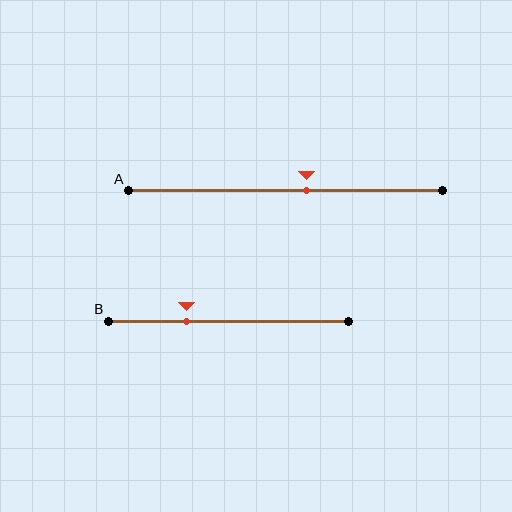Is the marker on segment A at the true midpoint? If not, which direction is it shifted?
No, the marker on segment A is shifted to the right by about 7% of the segment length.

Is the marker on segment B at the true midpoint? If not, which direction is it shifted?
No, the marker on segment B is shifted to the left by about 17% of the segment length.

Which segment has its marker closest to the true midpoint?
Segment A has its marker closest to the true midpoint.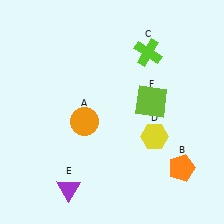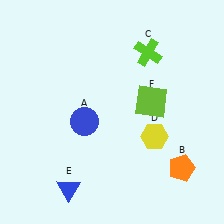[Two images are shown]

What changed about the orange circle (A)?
In Image 1, A is orange. In Image 2, it changed to blue.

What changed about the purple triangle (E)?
In Image 1, E is purple. In Image 2, it changed to blue.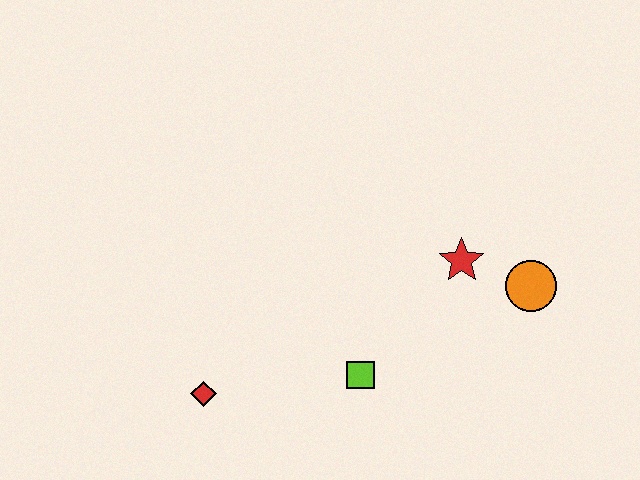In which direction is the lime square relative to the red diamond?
The lime square is to the right of the red diamond.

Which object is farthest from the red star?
The red diamond is farthest from the red star.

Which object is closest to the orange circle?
The red star is closest to the orange circle.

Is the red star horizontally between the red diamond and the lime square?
No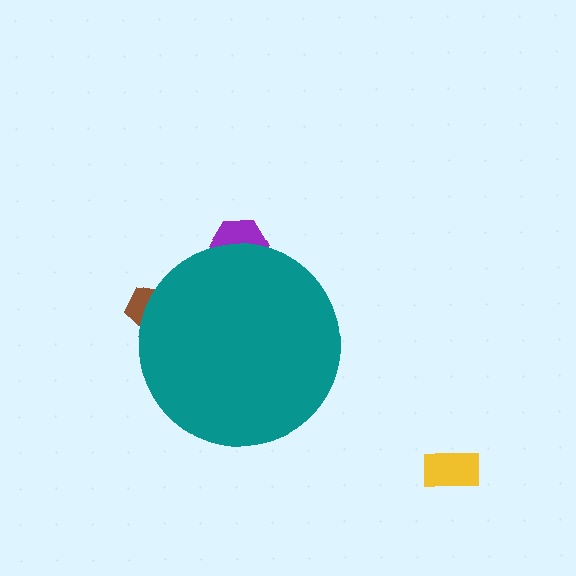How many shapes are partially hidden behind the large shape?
2 shapes are partially hidden.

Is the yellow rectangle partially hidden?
No, the yellow rectangle is fully visible.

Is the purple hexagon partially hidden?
Yes, the purple hexagon is partially hidden behind the teal circle.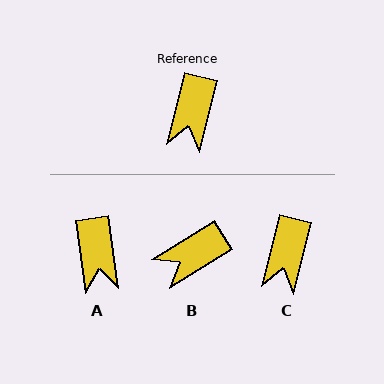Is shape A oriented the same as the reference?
No, it is off by about 22 degrees.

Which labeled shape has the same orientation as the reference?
C.